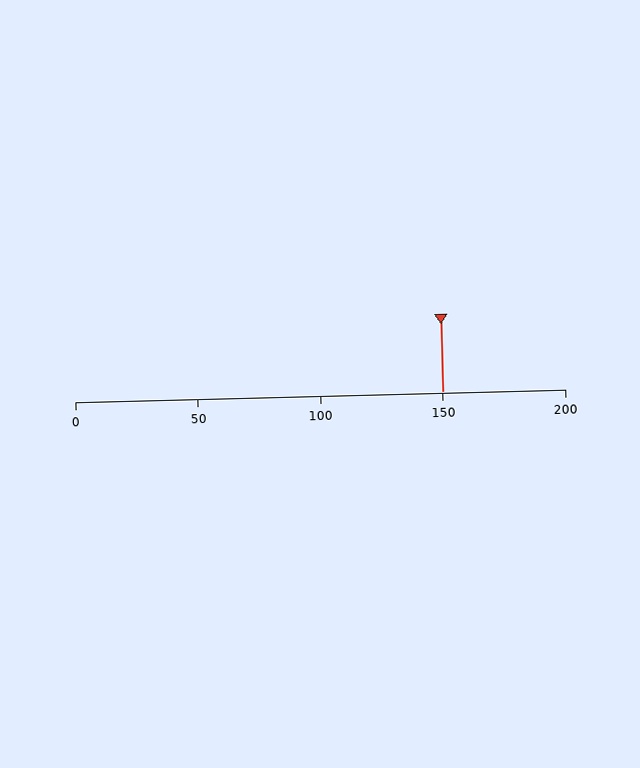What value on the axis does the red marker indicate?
The marker indicates approximately 150.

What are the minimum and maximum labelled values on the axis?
The axis runs from 0 to 200.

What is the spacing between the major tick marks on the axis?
The major ticks are spaced 50 apart.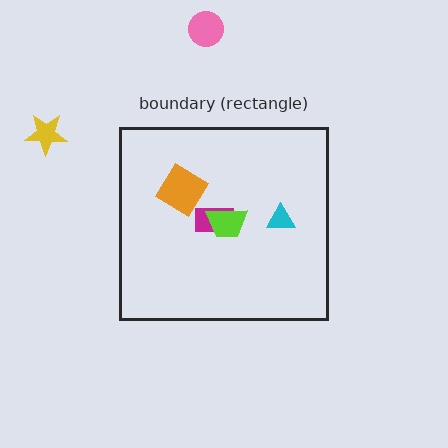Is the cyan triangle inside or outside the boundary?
Inside.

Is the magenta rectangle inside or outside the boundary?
Inside.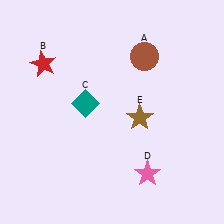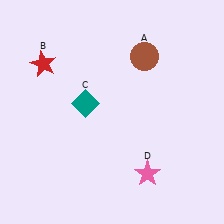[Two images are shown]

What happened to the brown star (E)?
The brown star (E) was removed in Image 2. It was in the bottom-right area of Image 1.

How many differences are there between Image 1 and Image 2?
There is 1 difference between the two images.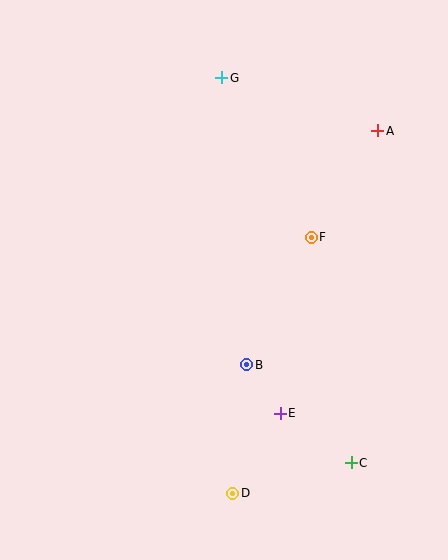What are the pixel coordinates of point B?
Point B is at (247, 365).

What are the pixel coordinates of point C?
Point C is at (351, 463).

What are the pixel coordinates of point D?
Point D is at (233, 493).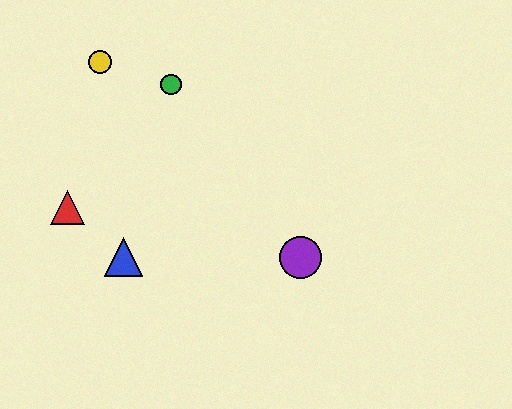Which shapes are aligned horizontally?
The blue triangle, the purple circle are aligned horizontally.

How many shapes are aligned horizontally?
2 shapes (the blue triangle, the purple circle) are aligned horizontally.